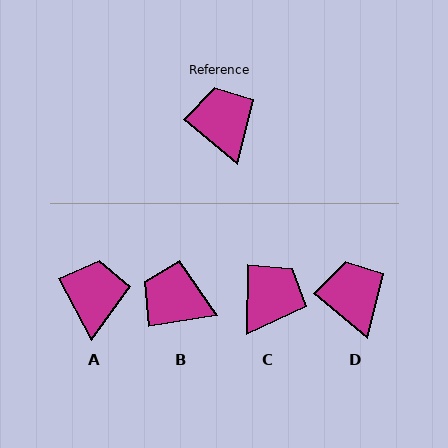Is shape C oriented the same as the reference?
No, it is off by about 51 degrees.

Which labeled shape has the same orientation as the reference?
D.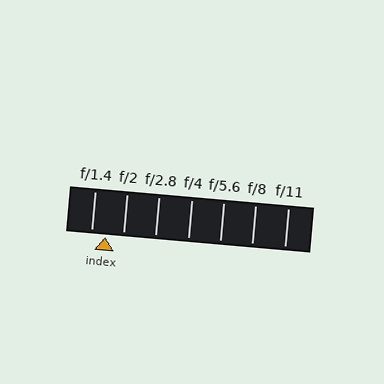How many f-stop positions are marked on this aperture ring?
There are 7 f-stop positions marked.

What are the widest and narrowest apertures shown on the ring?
The widest aperture shown is f/1.4 and the narrowest is f/11.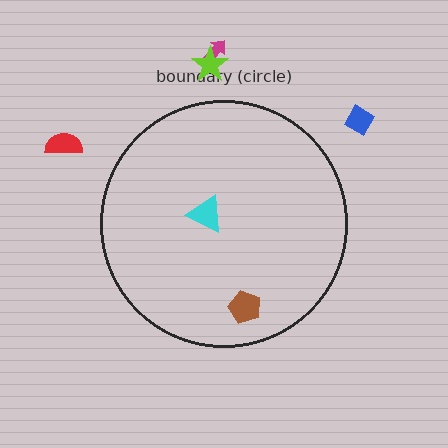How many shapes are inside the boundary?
2 inside, 4 outside.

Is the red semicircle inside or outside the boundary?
Outside.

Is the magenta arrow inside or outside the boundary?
Outside.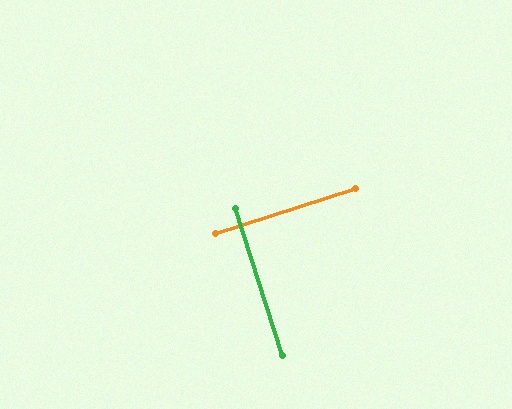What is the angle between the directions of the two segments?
Approximately 90 degrees.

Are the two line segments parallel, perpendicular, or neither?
Perpendicular — they meet at approximately 90°.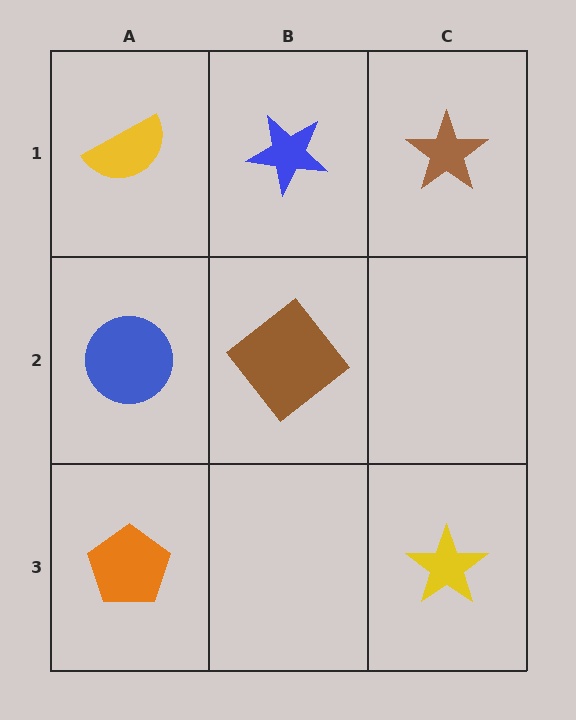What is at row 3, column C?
A yellow star.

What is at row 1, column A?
A yellow semicircle.